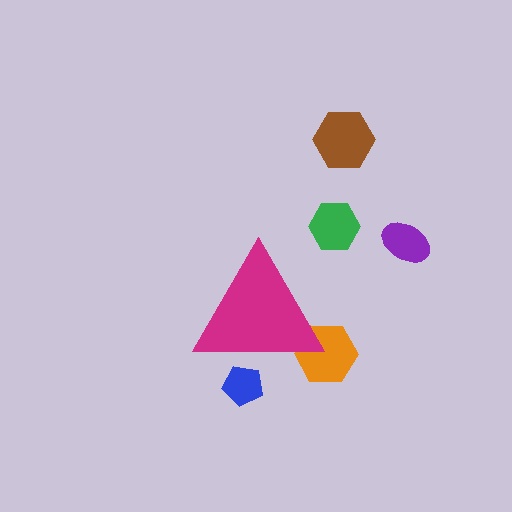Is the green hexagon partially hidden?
No, the green hexagon is fully visible.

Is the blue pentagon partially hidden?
Yes, the blue pentagon is partially hidden behind the magenta triangle.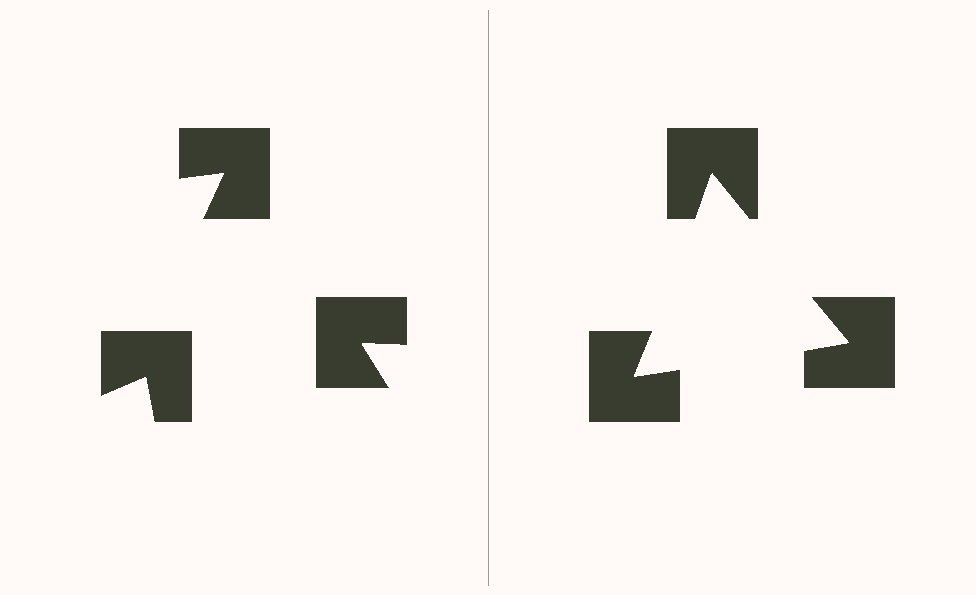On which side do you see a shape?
An illusory triangle appears on the right side. On the left side the wedge cuts are rotated, so no coherent shape forms.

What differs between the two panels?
The notched squares are positioned identically on both sides; only the wedge orientations differ. On the right they align to a triangle; on the left they are misaligned.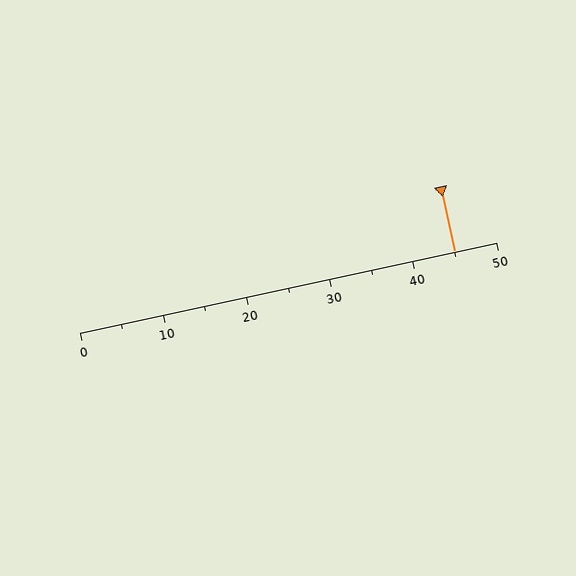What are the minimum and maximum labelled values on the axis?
The axis runs from 0 to 50.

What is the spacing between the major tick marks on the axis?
The major ticks are spaced 10 apart.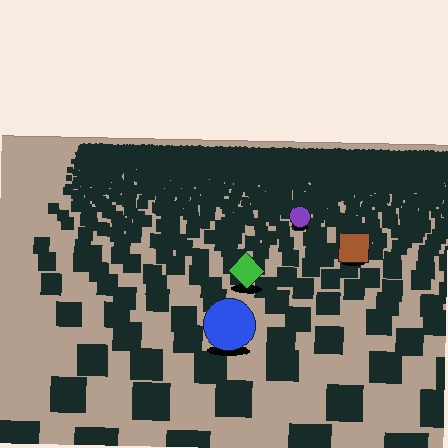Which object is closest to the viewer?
The blue circle is closest. The texture marks near it are larger and more spread out.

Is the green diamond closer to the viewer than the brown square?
Yes. The green diamond is closer — you can tell from the texture gradient: the ground texture is coarser near it.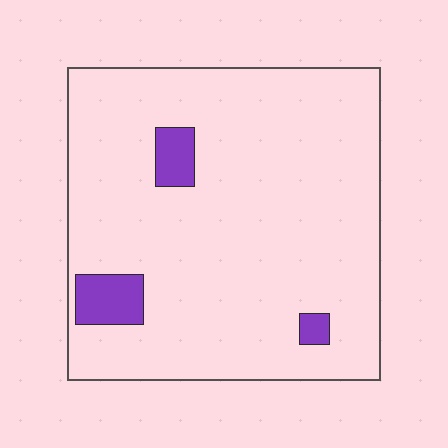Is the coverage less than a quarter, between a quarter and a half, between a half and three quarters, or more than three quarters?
Less than a quarter.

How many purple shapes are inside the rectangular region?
3.